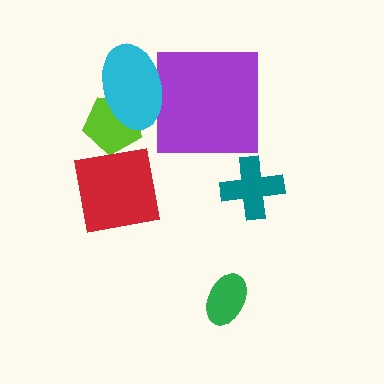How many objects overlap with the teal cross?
0 objects overlap with the teal cross.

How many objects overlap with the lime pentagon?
1 object overlaps with the lime pentagon.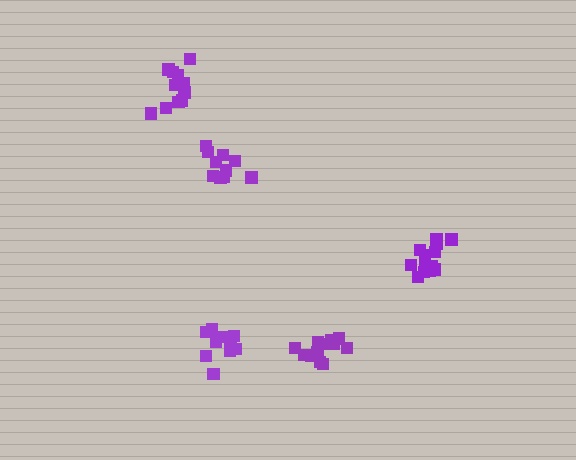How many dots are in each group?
Group 1: 10 dots, Group 2: 14 dots, Group 3: 12 dots, Group 4: 12 dots, Group 5: 13 dots (61 total).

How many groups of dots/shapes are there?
There are 5 groups.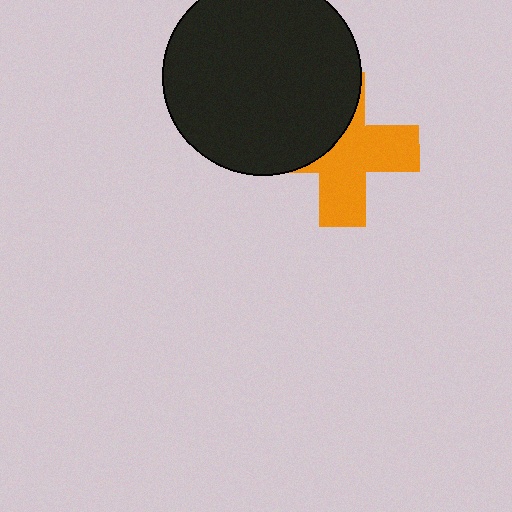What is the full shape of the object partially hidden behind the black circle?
The partially hidden object is an orange cross.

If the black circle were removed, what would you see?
You would see the complete orange cross.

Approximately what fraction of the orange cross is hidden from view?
Roughly 41% of the orange cross is hidden behind the black circle.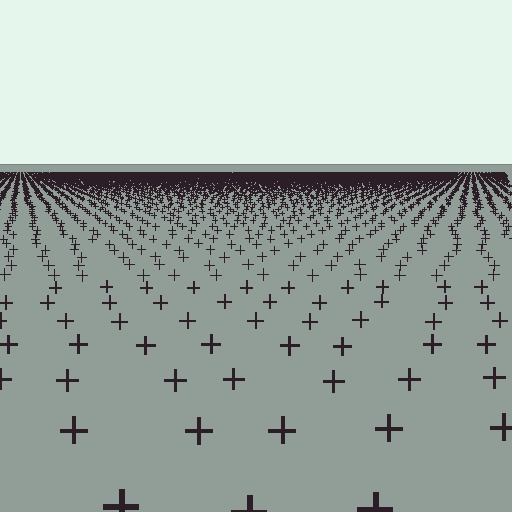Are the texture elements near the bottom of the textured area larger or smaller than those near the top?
Larger. Near the bottom, elements are closer to the viewer and appear at a bigger on-screen size.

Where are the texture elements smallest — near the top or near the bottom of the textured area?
Near the top.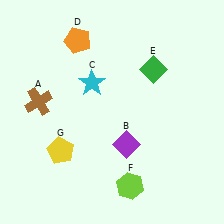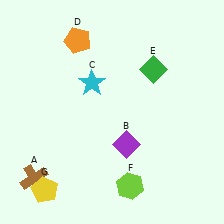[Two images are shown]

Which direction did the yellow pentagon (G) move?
The yellow pentagon (G) moved down.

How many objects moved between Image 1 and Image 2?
2 objects moved between the two images.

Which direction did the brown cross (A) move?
The brown cross (A) moved down.